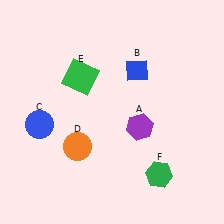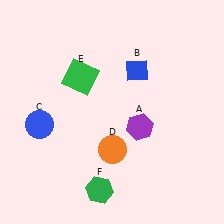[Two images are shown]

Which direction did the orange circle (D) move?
The orange circle (D) moved right.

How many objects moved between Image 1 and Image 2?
2 objects moved between the two images.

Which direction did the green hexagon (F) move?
The green hexagon (F) moved left.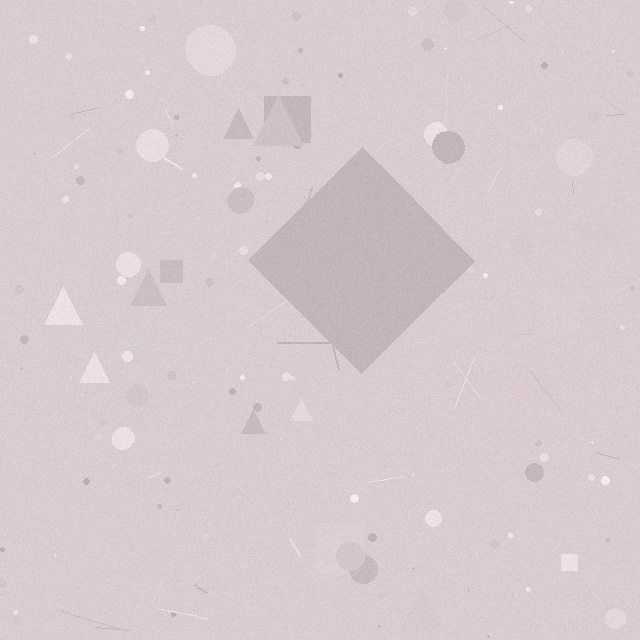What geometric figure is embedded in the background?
A diamond is embedded in the background.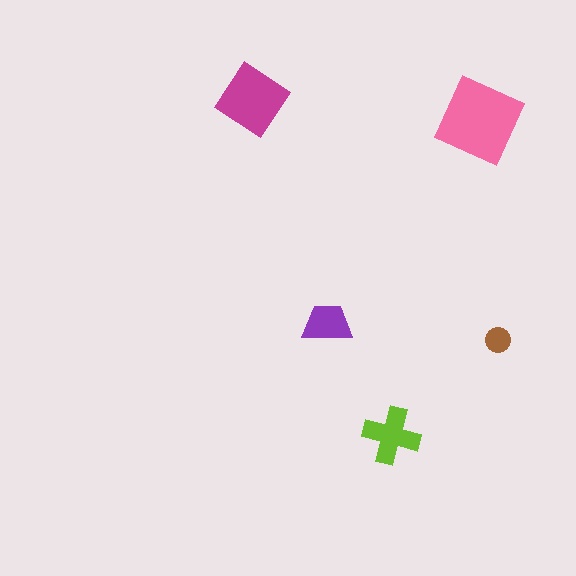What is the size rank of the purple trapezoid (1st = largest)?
4th.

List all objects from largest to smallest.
The pink diamond, the magenta diamond, the lime cross, the purple trapezoid, the brown circle.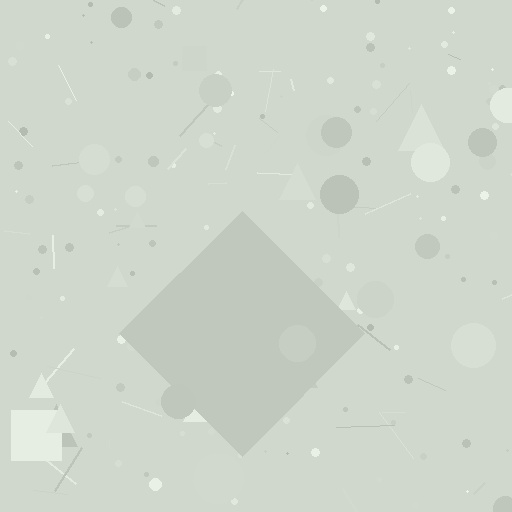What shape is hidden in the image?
A diamond is hidden in the image.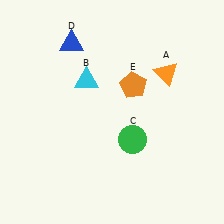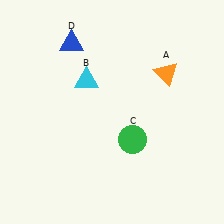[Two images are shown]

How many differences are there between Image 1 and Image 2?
There is 1 difference between the two images.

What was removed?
The orange pentagon (E) was removed in Image 2.